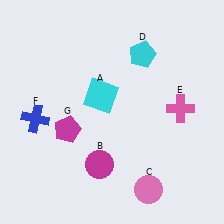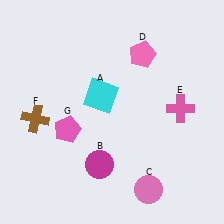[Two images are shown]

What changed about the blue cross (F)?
In Image 1, F is blue. In Image 2, it changed to brown.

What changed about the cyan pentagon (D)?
In Image 1, D is cyan. In Image 2, it changed to pink.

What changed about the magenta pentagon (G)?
In Image 1, G is magenta. In Image 2, it changed to pink.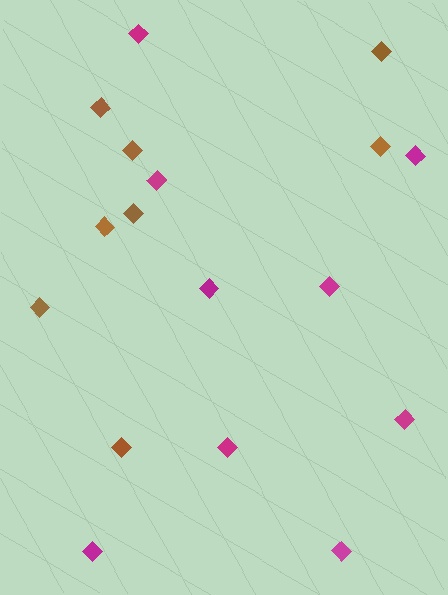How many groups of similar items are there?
There are 2 groups: one group of brown diamonds (8) and one group of magenta diamonds (9).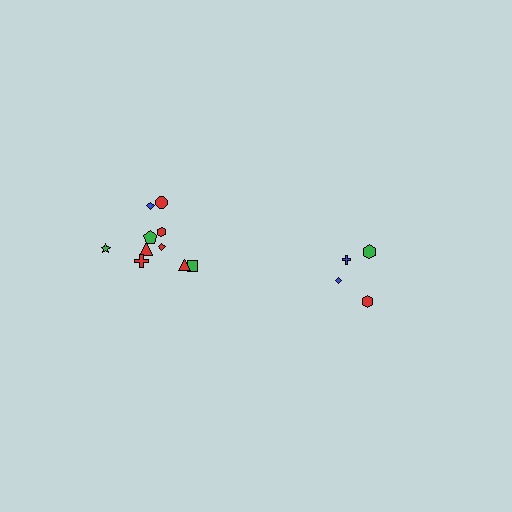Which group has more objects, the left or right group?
The left group.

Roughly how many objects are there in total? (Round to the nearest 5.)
Roughly 15 objects in total.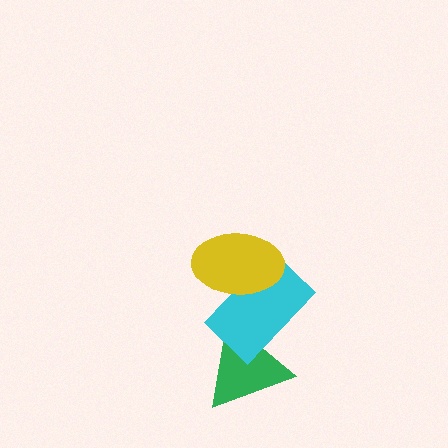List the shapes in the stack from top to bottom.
From top to bottom: the yellow ellipse, the cyan rectangle, the green triangle.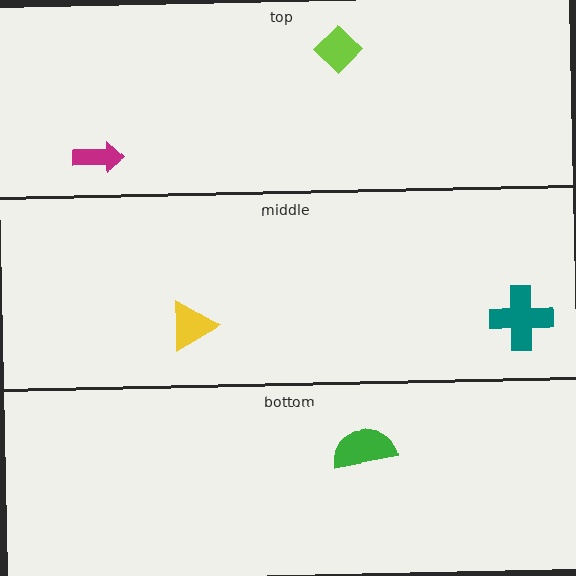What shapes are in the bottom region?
The green semicircle.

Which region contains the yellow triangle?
The middle region.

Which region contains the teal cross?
The middle region.